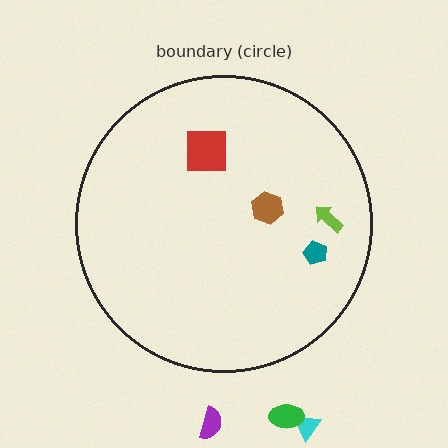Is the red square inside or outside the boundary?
Inside.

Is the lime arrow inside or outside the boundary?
Inside.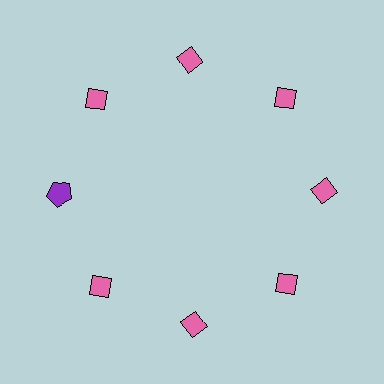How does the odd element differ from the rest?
It differs in both color (purple instead of pink) and shape (pentagon instead of diamond).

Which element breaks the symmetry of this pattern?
The purple pentagon at roughly the 9 o'clock position breaks the symmetry. All other shapes are pink diamonds.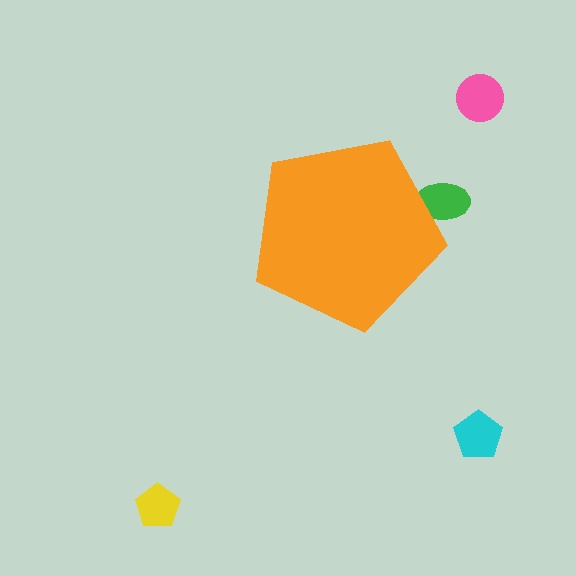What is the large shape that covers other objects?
An orange pentagon.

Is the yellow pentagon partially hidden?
No, the yellow pentagon is fully visible.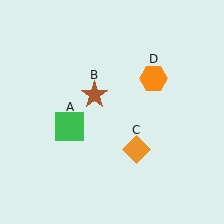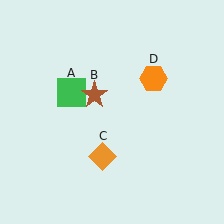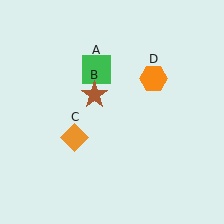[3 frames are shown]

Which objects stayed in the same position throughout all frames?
Brown star (object B) and orange hexagon (object D) remained stationary.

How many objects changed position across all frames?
2 objects changed position: green square (object A), orange diamond (object C).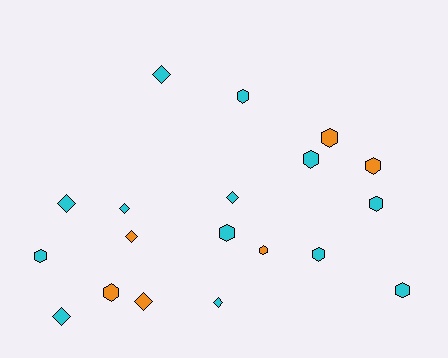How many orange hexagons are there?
There are 4 orange hexagons.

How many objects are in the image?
There are 19 objects.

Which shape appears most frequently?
Hexagon, with 11 objects.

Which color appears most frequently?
Cyan, with 13 objects.